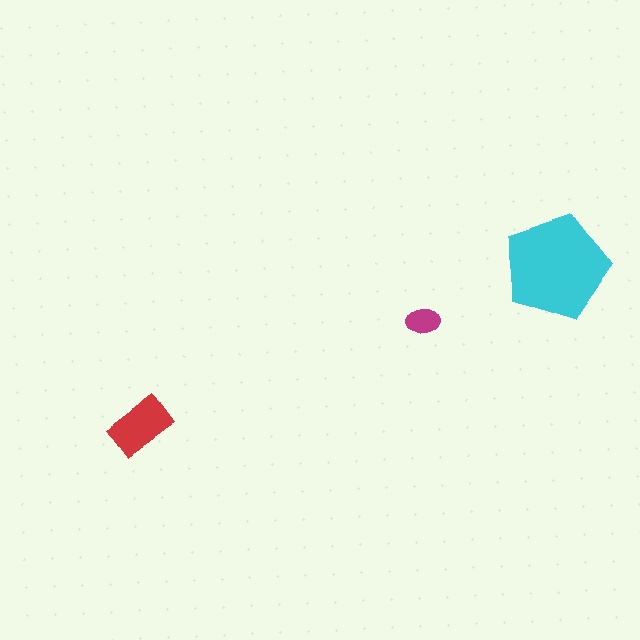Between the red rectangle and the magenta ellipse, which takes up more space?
The red rectangle.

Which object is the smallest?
The magenta ellipse.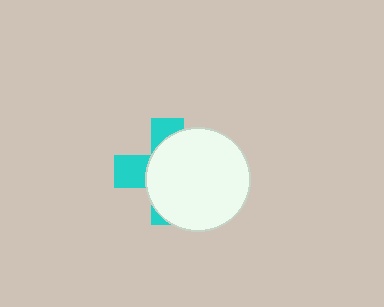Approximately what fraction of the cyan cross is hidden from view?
Roughly 67% of the cyan cross is hidden behind the white circle.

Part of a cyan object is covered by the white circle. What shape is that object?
It is a cross.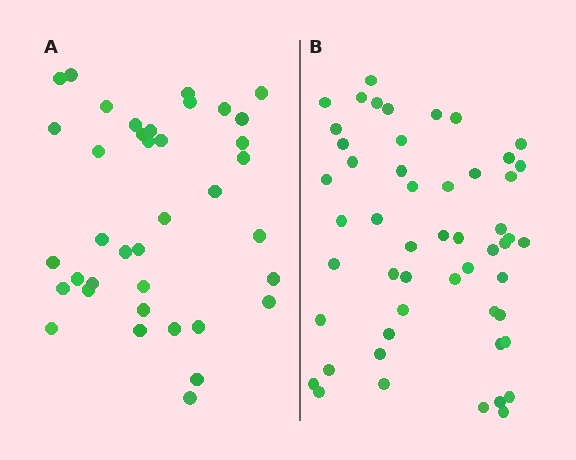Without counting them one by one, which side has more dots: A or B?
Region B (the right region) has more dots.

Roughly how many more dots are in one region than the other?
Region B has approximately 15 more dots than region A.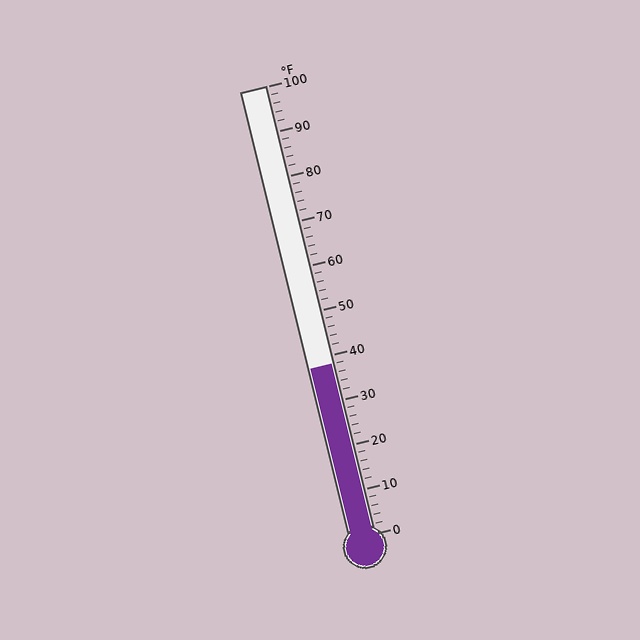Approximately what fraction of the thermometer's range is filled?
The thermometer is filled to approximately 40% of its range.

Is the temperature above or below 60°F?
The temperature is below 60°F.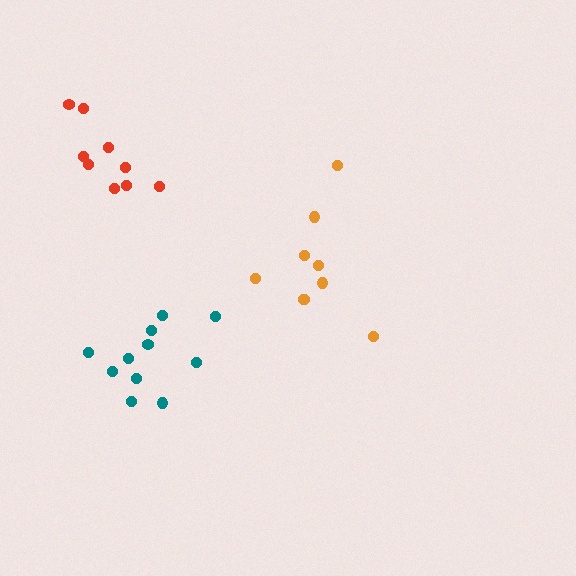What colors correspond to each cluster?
The clusters are colored: orange, teal, red.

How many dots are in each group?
Group 1: 9 dots, Group 2: 11 dots, Group 3: 9 dots (29 total).